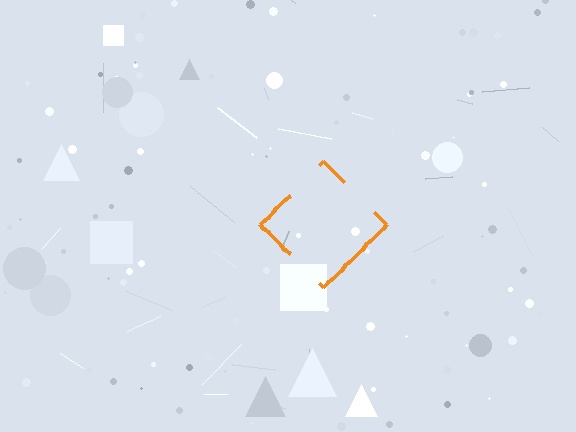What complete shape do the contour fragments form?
The contour fragments form a diamond.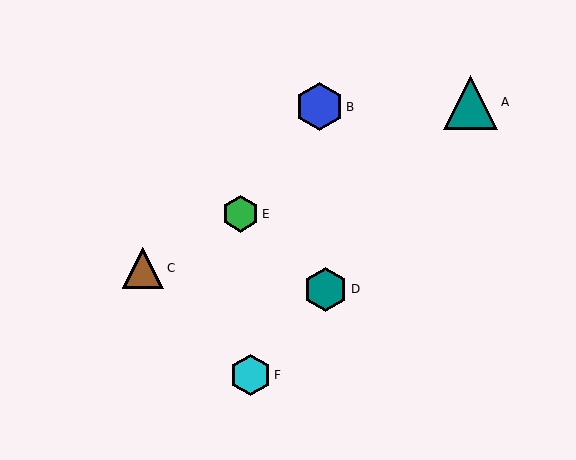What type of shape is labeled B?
Shape B is a blue hexagon.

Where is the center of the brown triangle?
The center of the brown triangle is at (143, 268).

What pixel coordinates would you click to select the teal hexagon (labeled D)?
Click at (326, 289) to select the teal hexagon D.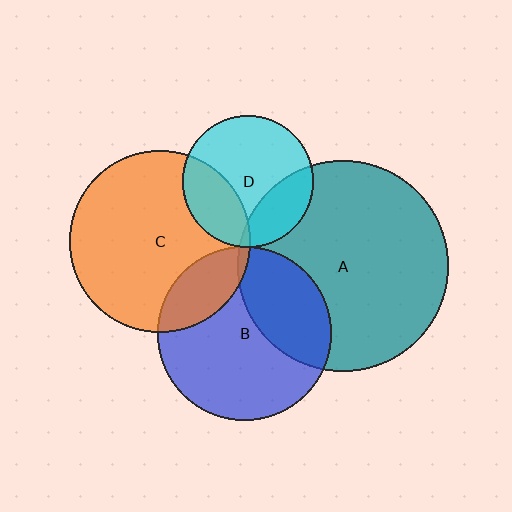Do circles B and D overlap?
Yes.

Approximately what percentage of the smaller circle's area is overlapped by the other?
Approximately 5%.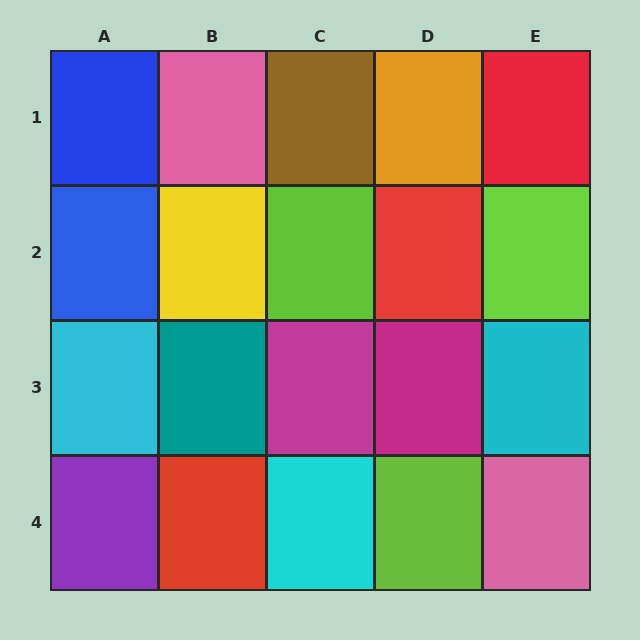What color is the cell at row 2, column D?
Red.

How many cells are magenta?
2 cells are magenta.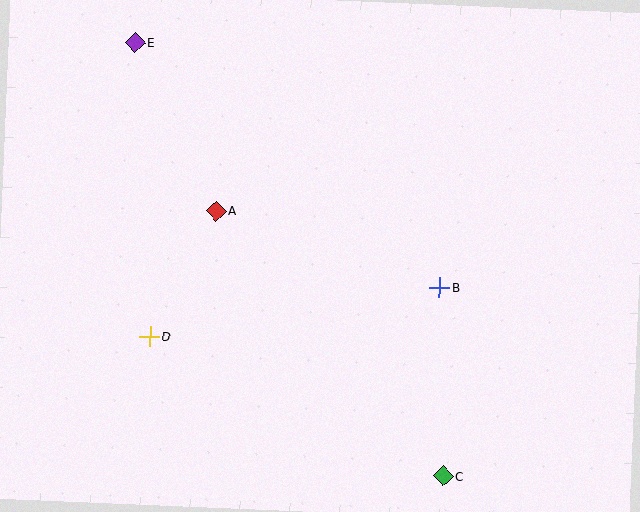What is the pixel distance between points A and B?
The distance between A and B is 236 pixels.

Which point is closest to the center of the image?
Point A at (216, 211) is closest to the center.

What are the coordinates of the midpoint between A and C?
The midpoint between A and C is at (329, 344).